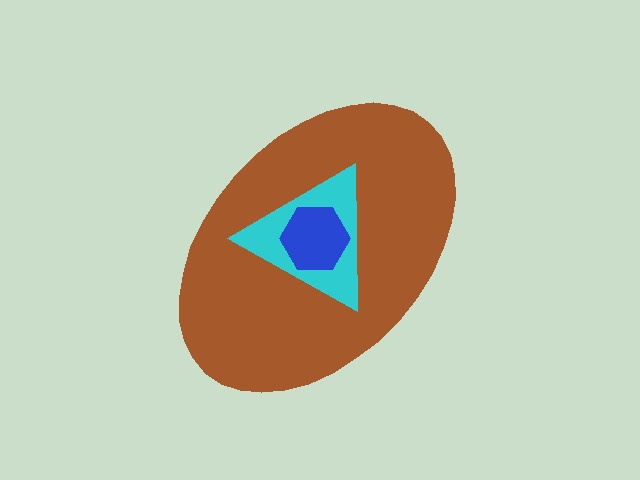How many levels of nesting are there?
3.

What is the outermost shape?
The brown ellipse.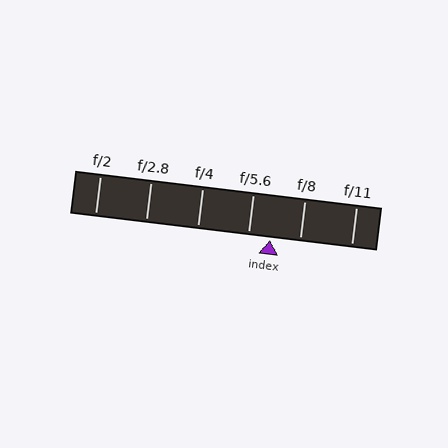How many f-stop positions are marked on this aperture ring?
There are 6 f-stop positions marked.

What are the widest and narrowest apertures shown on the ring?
The widest aperture shown is f/2 and the narrowest is f/11.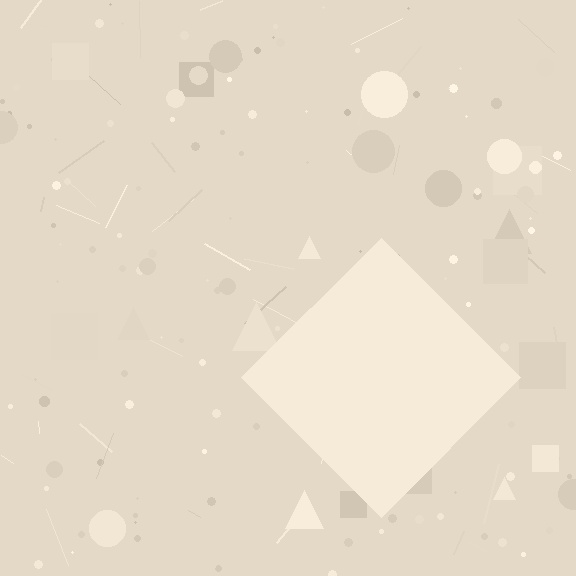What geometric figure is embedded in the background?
A diamond is embedded in the background.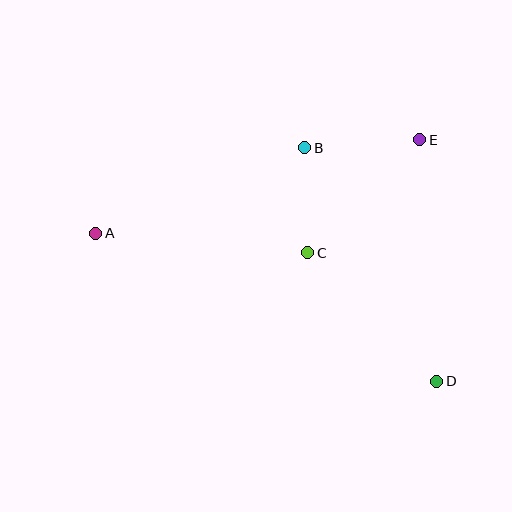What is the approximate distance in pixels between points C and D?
The distance between C and D is approximately 182 pixels.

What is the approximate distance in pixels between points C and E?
The distance between C and E is approximately 159 pixels.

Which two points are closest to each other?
Points B and C are closest to each other.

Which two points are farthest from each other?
Points A and D are farthest from each other.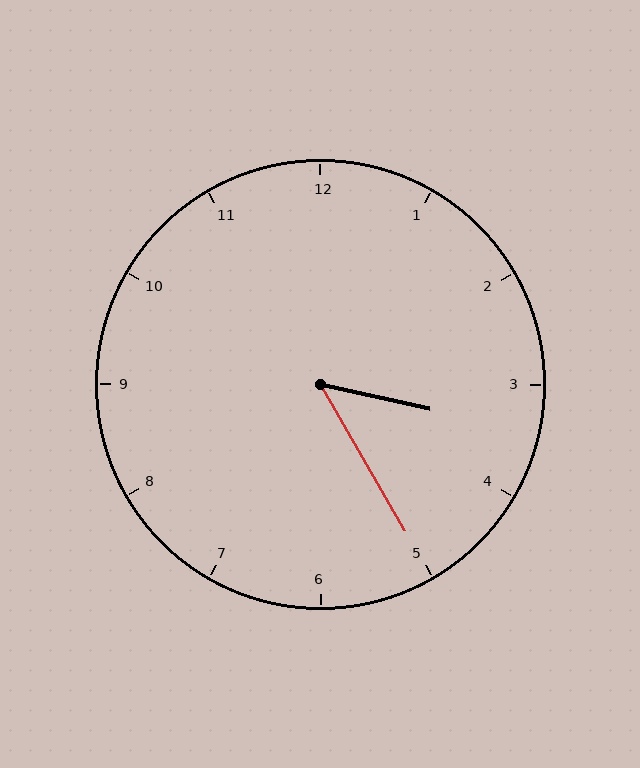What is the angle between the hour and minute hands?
Approximately 48 degrees.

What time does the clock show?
3:25.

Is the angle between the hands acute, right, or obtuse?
It is acute.